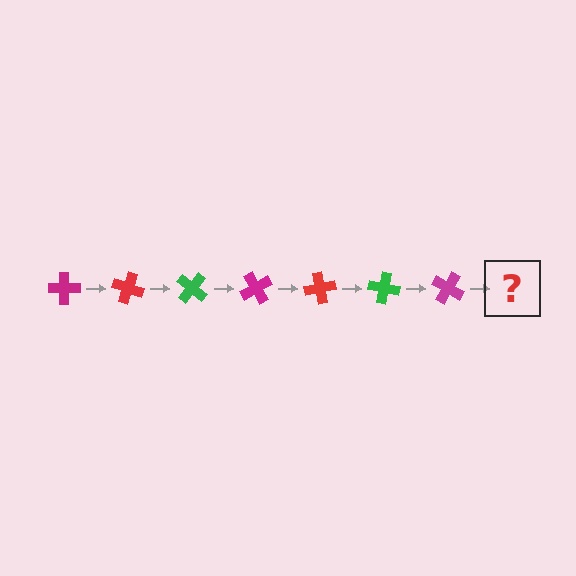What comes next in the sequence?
The next element should be a red cross, rotated 140 degrees from the start.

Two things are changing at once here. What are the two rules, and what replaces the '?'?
The two rules are that it rotates 20 degrees each step and the color cycles through magenta, red, and green. The '?' should be a red cross, rotated 140 degrees from the start.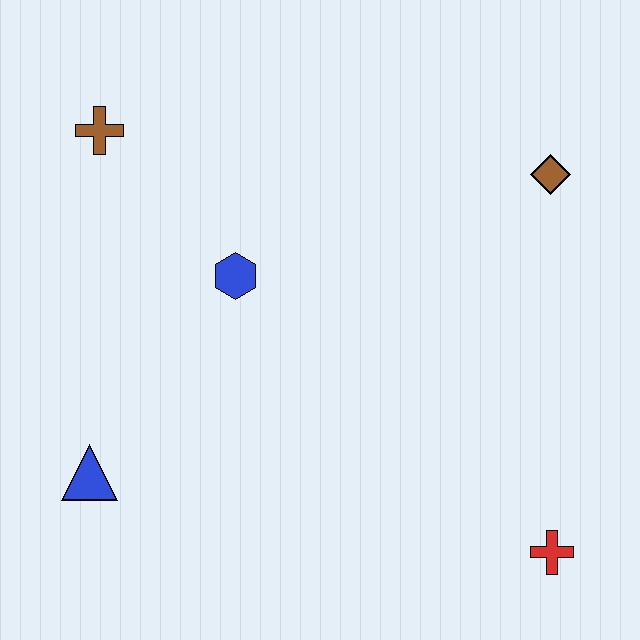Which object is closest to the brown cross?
The blue hexagon is closest to the brown cross.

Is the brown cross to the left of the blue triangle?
No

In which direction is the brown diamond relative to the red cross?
The brown diamond is above the red cross.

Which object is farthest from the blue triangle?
The brown diamond is farthest from the blue triangle.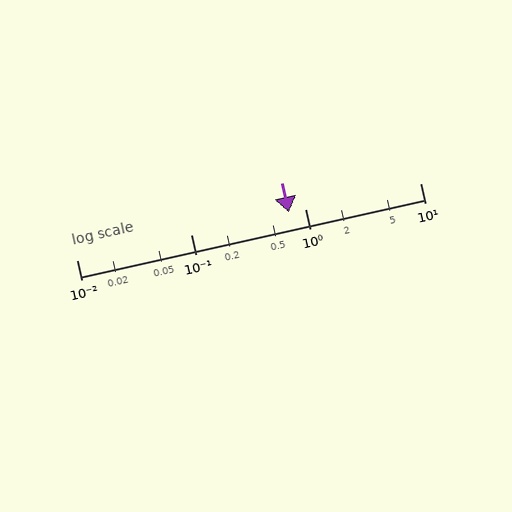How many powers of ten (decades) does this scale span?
The scale spans 3 decades, from 0.01 to 10.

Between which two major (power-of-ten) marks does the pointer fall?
The pointer is between 0.1 and 1.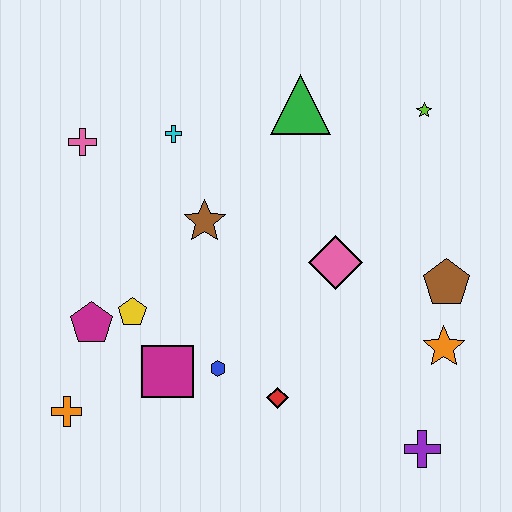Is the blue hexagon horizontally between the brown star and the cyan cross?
No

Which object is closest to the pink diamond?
The brown pentagon is closest to the pink diamond.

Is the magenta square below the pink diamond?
Yes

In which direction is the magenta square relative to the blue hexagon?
The magenta square is to the left of the blue hexagon.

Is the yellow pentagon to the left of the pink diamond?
Yes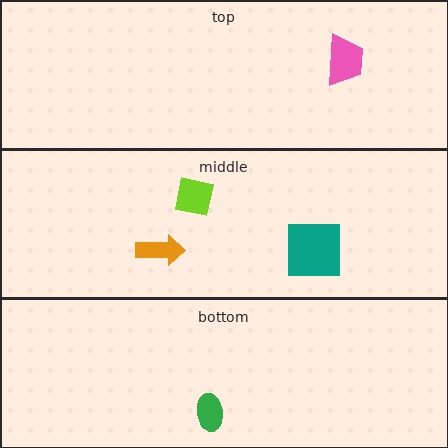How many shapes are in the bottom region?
1.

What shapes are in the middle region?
The teal square, the lime square, the orange arrow.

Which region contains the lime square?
The middle region.